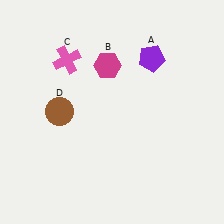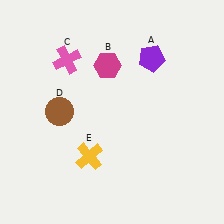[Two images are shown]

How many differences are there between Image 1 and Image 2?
There is 1 difference between the two images.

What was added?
A yellow cross (E) was added in Image 2.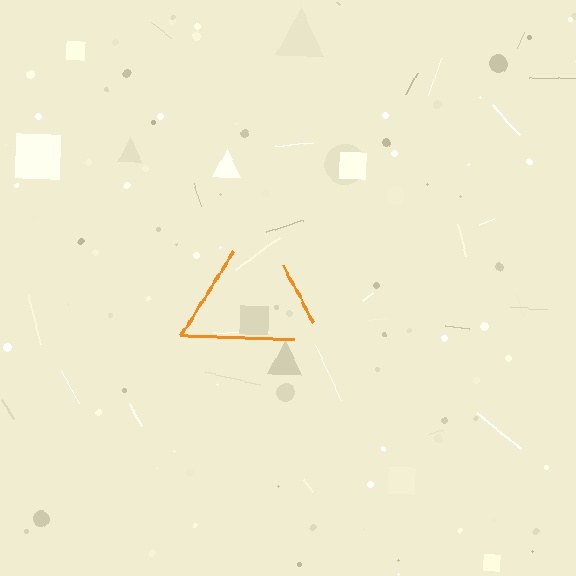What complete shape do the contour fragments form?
The contour fragments form a triangle.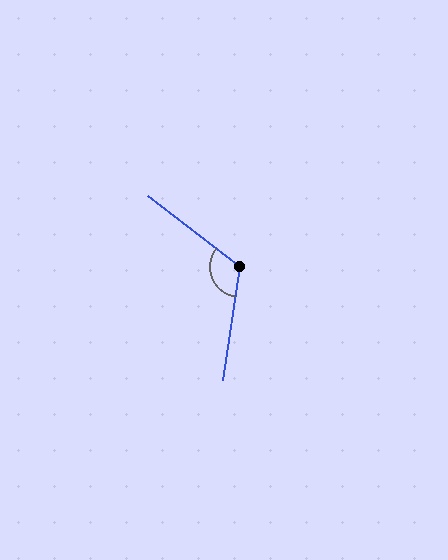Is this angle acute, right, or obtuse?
It is obtuse.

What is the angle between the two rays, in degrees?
Approximately 119 degrees.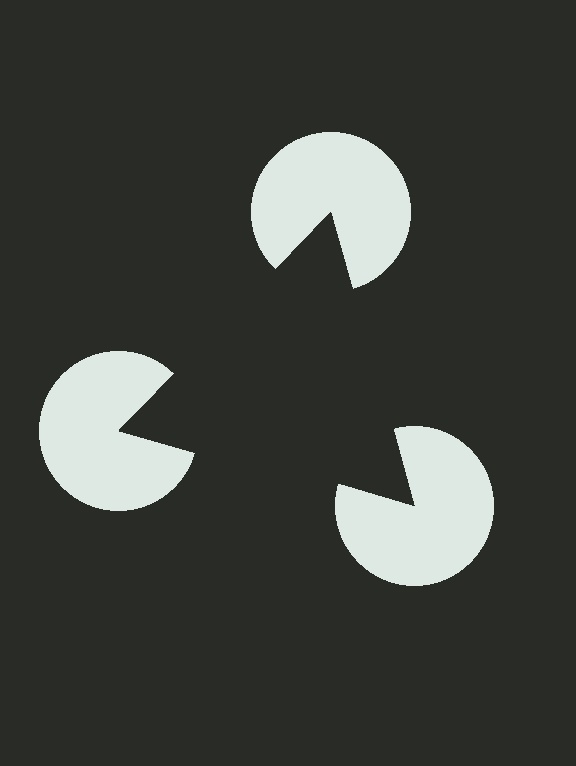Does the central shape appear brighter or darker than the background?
It typically appears slightly darker than the background, even though no actual brightness change is drawn.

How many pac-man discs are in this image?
There are 3 — one at each vertex of the illusory triangle.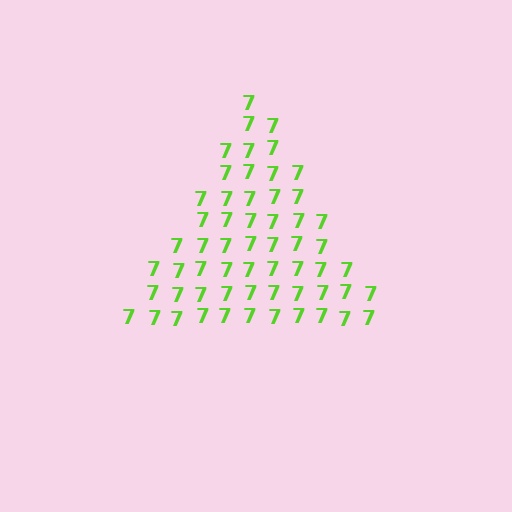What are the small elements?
The small elements are digit 7's.